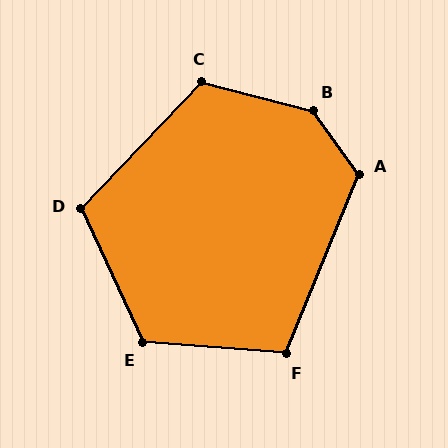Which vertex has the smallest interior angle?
F, at approximately 108 degrees.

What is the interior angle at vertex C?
Approximately 119 degrees (obtuse).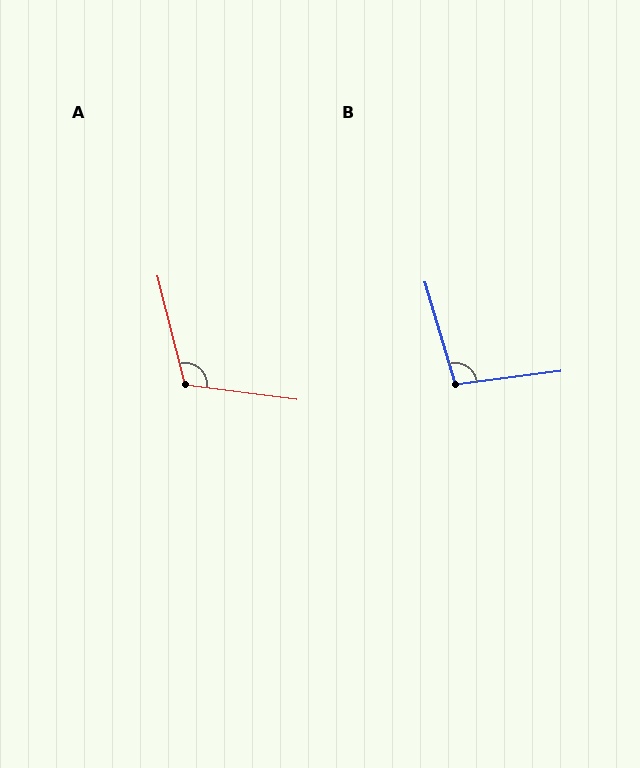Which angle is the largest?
A, at approximately 111 degrees.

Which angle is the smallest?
B, at approximately 99 degrees.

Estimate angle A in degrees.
Approximately 111 degrees.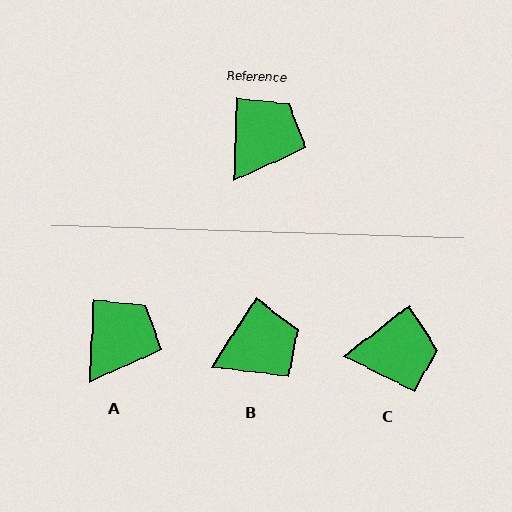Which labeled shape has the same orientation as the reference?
A.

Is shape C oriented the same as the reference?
No, it is off by about 50 degrees.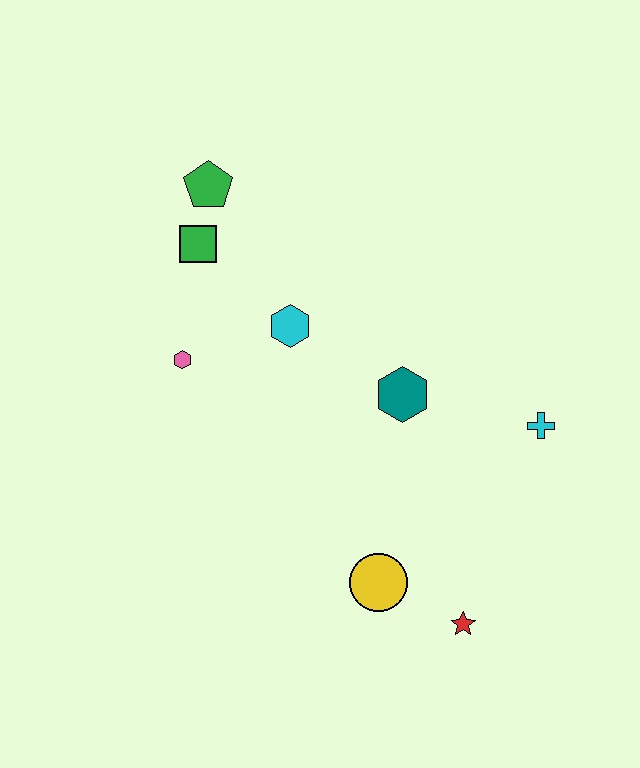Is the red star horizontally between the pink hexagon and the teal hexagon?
No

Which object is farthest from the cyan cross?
The green pentagon is farthest from the cyan cross.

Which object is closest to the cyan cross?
The teal hexagon is closest to the cyan cross.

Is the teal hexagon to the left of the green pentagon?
No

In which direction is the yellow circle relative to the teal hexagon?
The yellow circle is below the teal hexagon.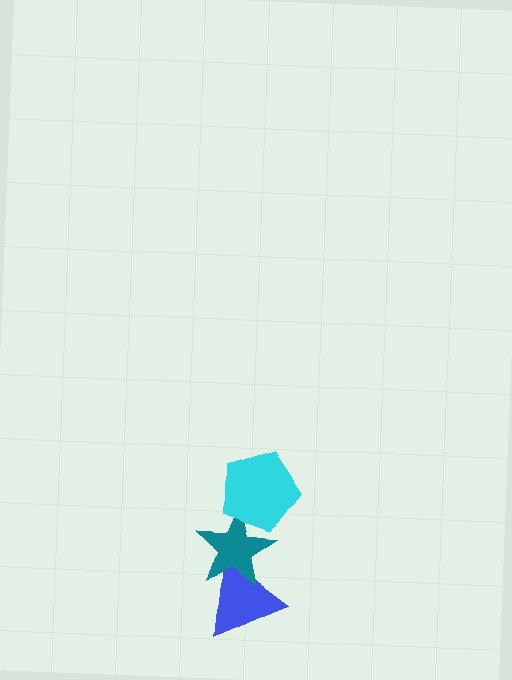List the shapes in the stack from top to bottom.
From top to bottom: the cyan pentagon, the teal star, the blue triangle.